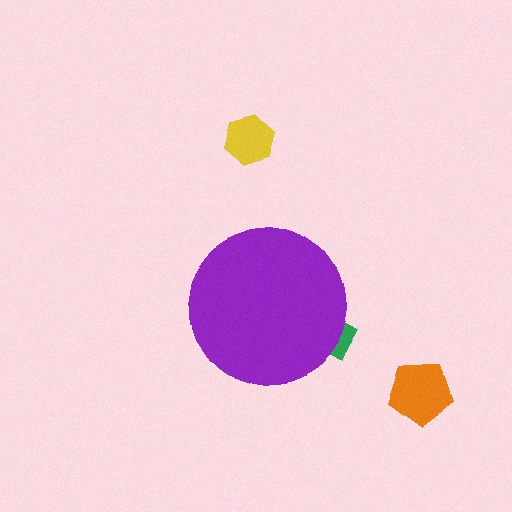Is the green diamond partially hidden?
Yes, the green diamond is partially hidden behind the purple circle.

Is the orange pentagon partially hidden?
No, the orange pentagon is fully visible.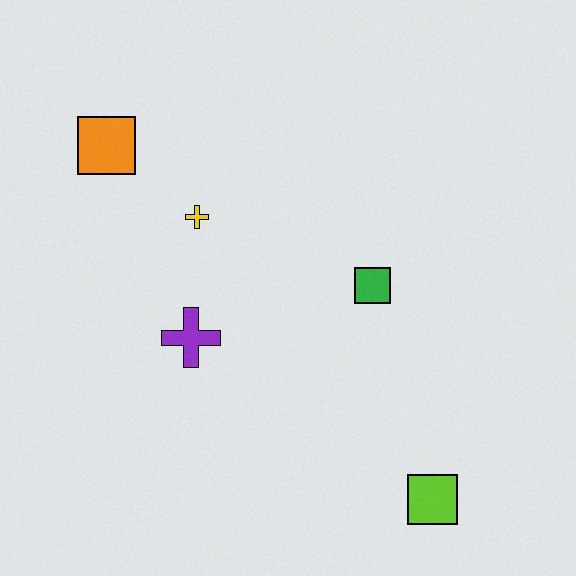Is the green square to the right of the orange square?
Yes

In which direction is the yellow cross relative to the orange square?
The yellow cross is to the right of the orange square.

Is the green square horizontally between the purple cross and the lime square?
Yes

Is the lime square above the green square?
No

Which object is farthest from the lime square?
The orange square is farthest from the lime square.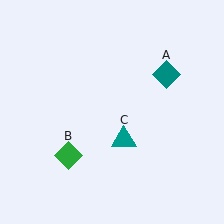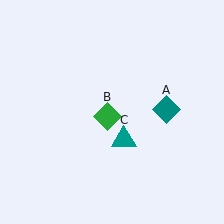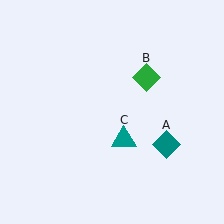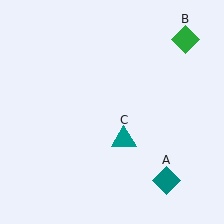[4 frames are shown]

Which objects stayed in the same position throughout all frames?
Teal triangle (object C) remained stationary.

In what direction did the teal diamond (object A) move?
The teal diamond (object A) moved down.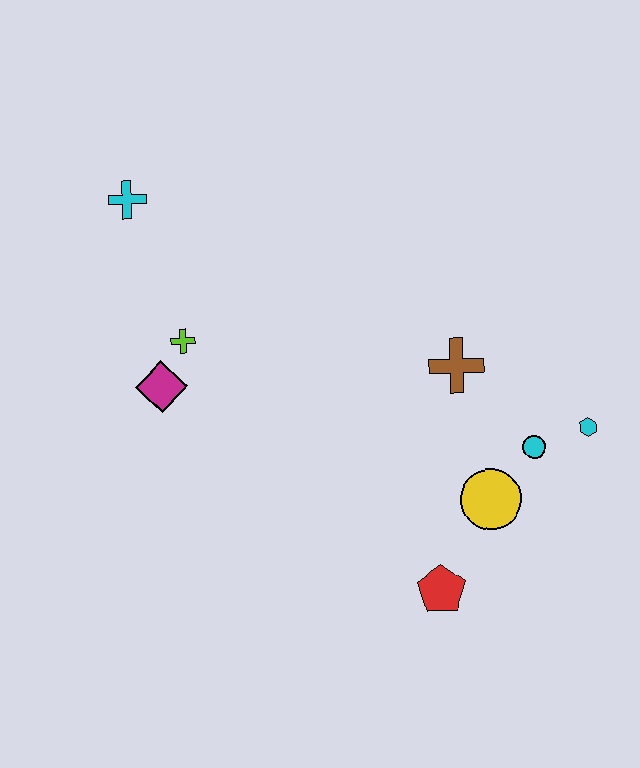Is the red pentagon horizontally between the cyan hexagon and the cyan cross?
Yes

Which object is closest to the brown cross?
The cyan circle is closest to the brown cross.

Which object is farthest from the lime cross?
The cyan hexagon is farthest from the lime cross.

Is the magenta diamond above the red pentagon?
Yes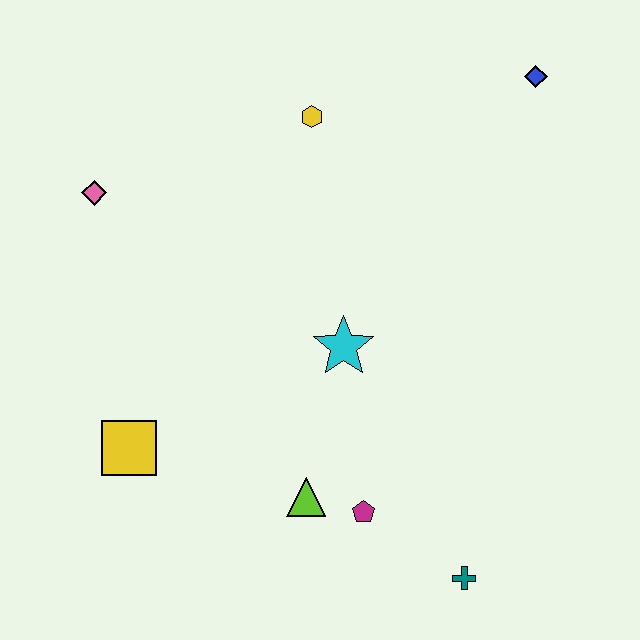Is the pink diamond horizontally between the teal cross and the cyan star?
No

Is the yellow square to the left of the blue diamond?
Yes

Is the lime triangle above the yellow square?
No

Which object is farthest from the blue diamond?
The yellow square is farthest from the blue diamond.